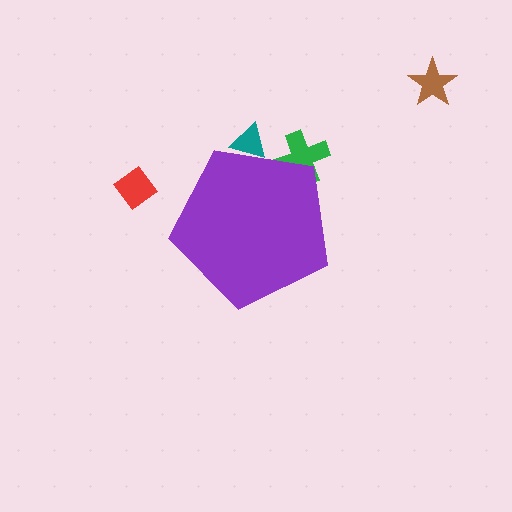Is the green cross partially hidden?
Yes, the green cross is partially hidden behind the purple pentagon.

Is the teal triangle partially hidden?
Yes, the teal triangle is partially hidden behind the purple pentagon.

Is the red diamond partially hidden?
No, the red diamond is fully visible.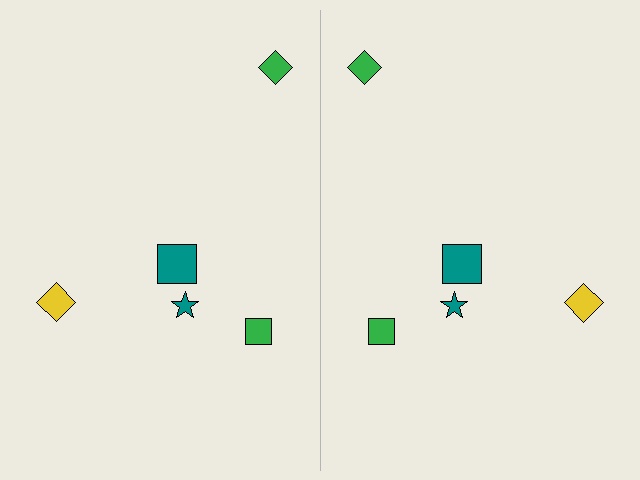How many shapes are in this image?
There are 10 shapes in this image.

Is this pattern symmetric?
Yes, this pattern has bilateral (reflection) symmetry.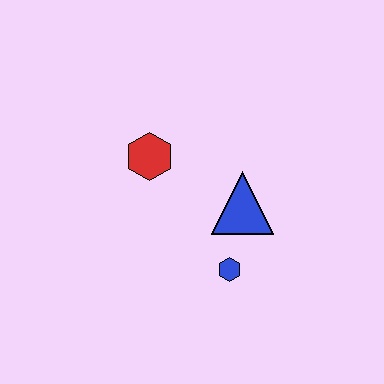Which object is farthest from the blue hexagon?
The red hexagon is farthest from the blue hexagon.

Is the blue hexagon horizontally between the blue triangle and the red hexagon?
Yes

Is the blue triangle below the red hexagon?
Yes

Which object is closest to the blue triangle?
The blue hexagon is closest to the blue triangle.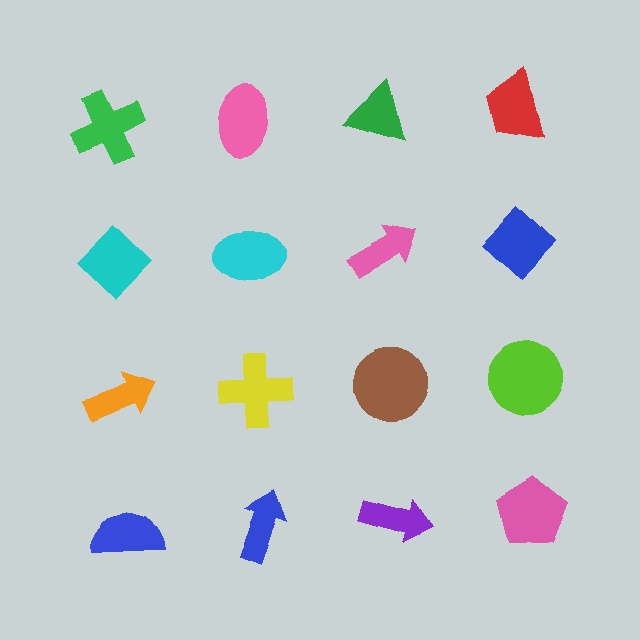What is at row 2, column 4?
A blue diamond.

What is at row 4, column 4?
A pink pentagon.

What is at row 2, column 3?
A pink arrow.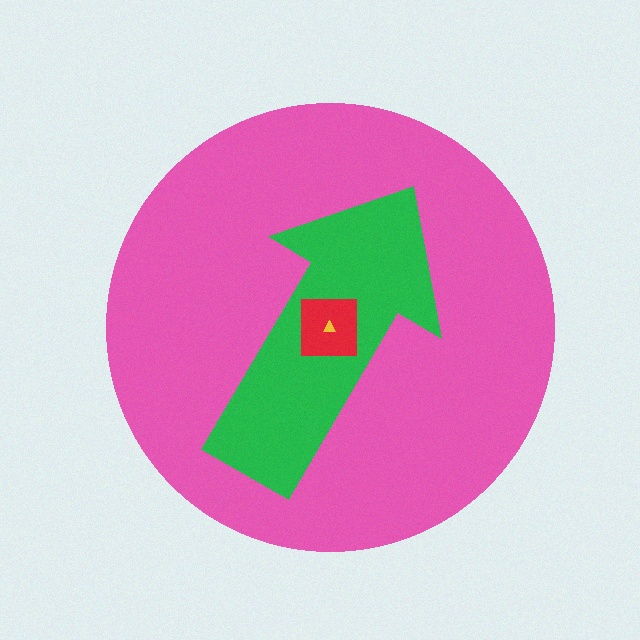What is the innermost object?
The yellow triangle.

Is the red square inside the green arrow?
Yes.